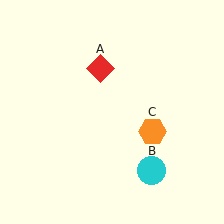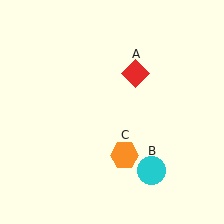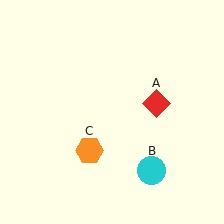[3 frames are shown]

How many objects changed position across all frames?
2 objects changed position: red diamond (object A), orange hexagon (object C).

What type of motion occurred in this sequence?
The red diamond (object A), orange hexagon (object C) rotated clockwise around the center of the scene.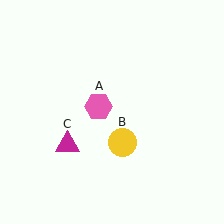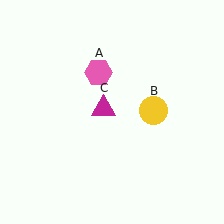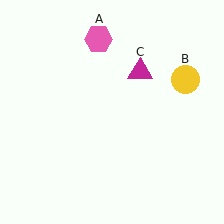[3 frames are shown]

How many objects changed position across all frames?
3 objects changed position: pink hexagon (object A), yellow circle (object B), magenta triangle (object C).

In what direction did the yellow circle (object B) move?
The yellow circle (object B) moved up and to the right.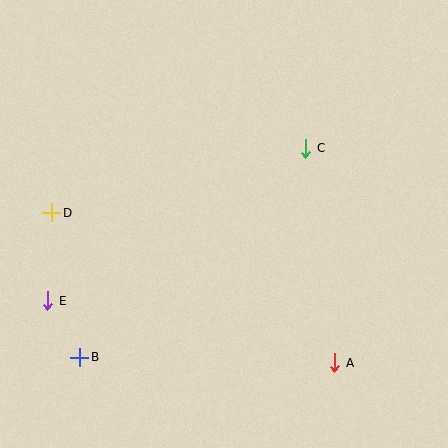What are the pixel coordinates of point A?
Point A is at (335, 363).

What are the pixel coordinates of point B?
Point B is at (80, 357).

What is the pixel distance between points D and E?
The distance between D and E is 88 pixels.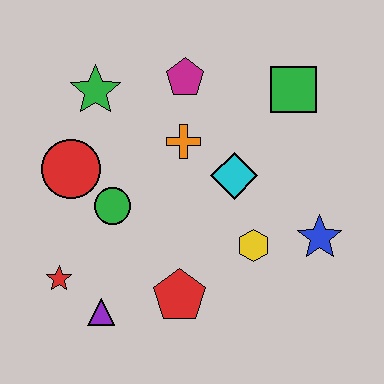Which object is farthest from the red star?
The green square is farthest from the red star.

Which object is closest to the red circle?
The green circle is closest to the red circle.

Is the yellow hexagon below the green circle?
Yes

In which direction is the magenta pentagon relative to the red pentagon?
The magenta pentagon is above the red pentagon.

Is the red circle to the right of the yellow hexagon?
No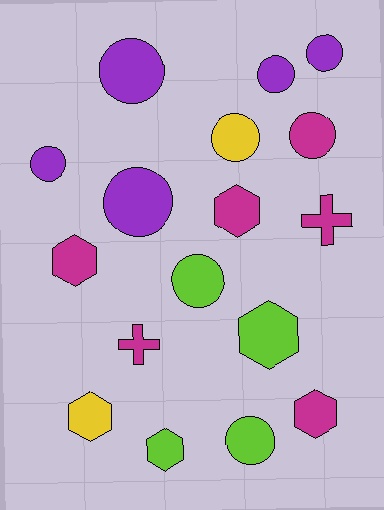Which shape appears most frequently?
Circle, with 9 objects.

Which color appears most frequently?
Magenta, with 6 objects.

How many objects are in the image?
There are 17 objects.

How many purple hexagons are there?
There are no purple hexagons.